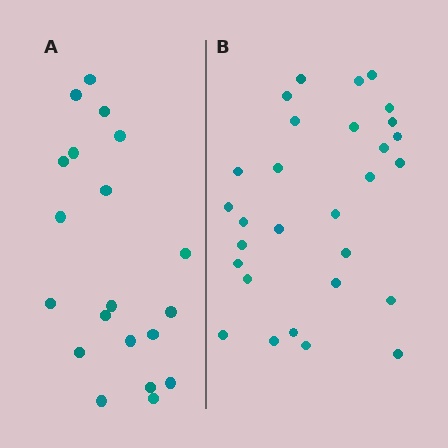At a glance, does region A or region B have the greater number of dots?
Region B (the right region) has more dots.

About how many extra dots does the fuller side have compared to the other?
Region B has roughly 8 or so more dots than region A.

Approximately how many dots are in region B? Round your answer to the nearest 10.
About 30 dots. (The exact count is 29, which rounds to 30.)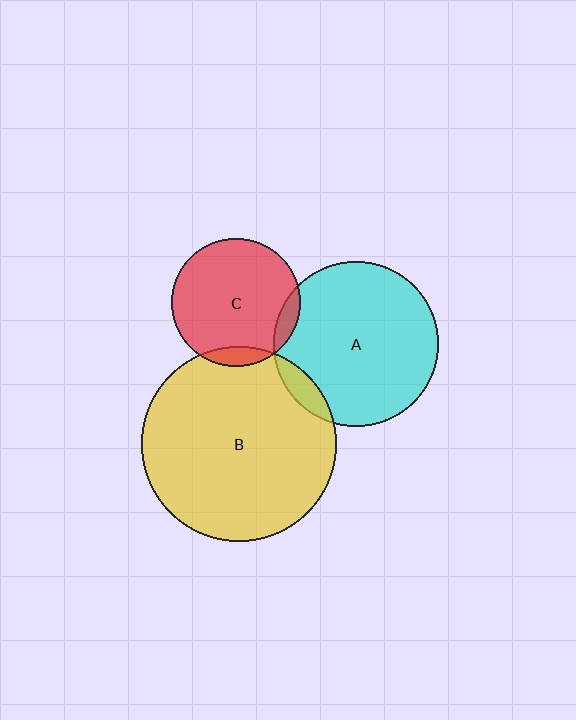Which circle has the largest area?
Circle B (yellow).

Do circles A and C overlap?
Yes.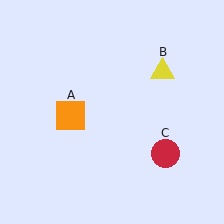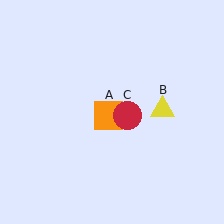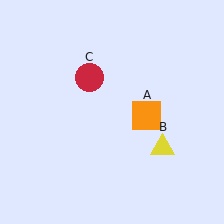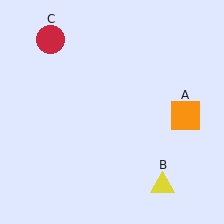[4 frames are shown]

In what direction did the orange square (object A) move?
The orange square (object A) moved right.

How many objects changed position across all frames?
3 objects changed position: orange square (object A), yellow triangle (object B), red circle (object C).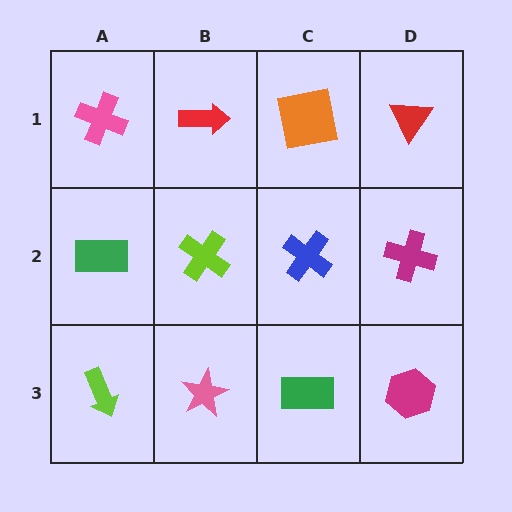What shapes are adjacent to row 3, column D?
A magenta cross (row 2, column D), a green rectangle (row 3, column C).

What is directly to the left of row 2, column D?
A blue cross.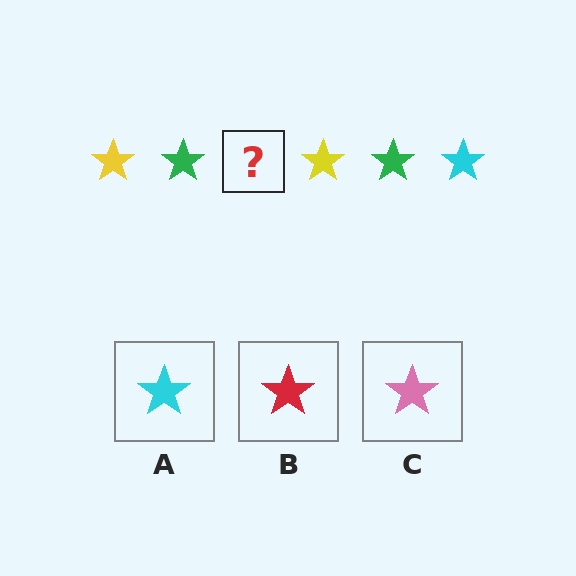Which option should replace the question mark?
Option A.